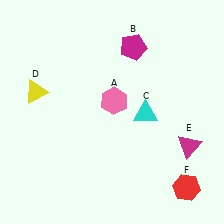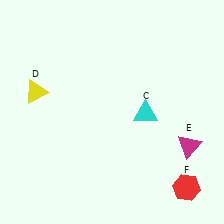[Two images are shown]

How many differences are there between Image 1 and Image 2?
There are 2 differences between the two images.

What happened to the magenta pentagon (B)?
The magenta pentagon (B) was removed in Image 2. It was in the top-right area of Image 1.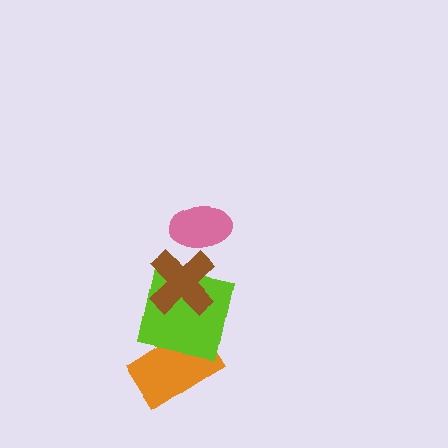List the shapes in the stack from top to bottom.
From top to bottom: the pink ellipse, the brown cross, the lime square, the orange rectangle.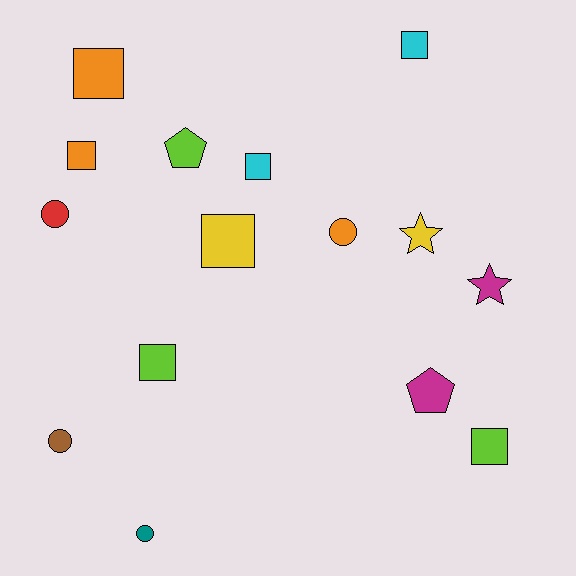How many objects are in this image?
There are 15 objects.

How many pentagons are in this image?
There are 2 pentagons.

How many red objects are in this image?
There is 1 red object.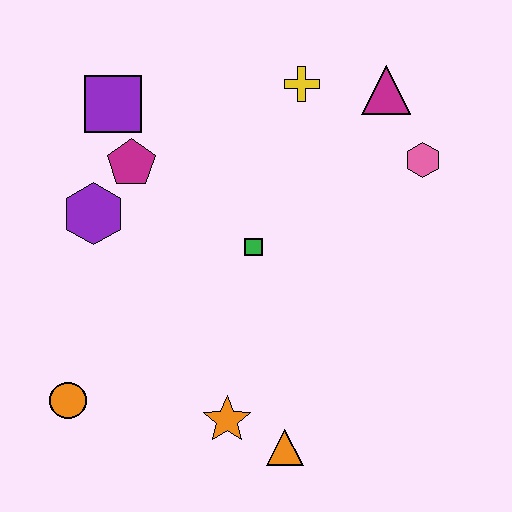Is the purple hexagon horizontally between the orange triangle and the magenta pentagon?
No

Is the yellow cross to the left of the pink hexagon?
Yes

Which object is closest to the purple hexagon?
The magenta pentagon is closest to the purple hexagon.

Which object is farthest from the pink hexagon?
The orange circle is farthest from the pink hexagon.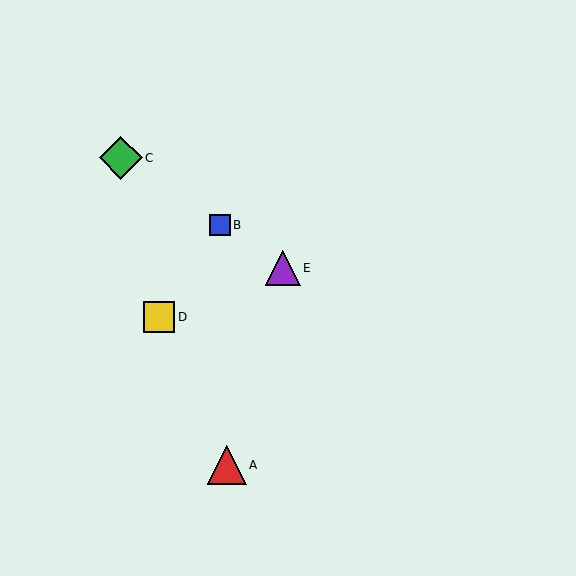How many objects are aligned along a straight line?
3 objects (B, C, E) are aligned along a straight line.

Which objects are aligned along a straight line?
Objects B, C, E are aligned along a straight line.